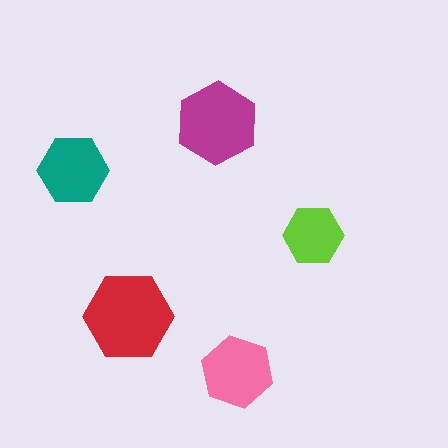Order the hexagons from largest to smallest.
the red one, the magenta one, the pink one, the teal one, the lime one.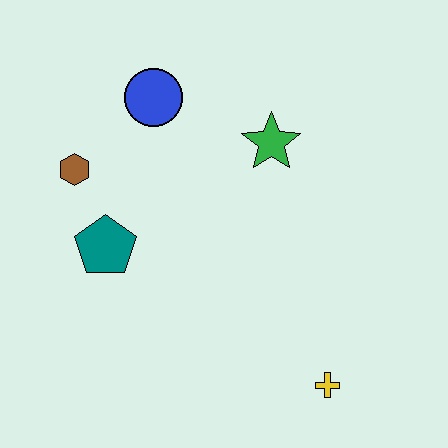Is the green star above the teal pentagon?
Yes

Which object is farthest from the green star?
The yellow cross is farthest from the green star.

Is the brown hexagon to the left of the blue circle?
Yes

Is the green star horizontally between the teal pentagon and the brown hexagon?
No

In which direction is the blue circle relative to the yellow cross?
The blue circle is above the yellow cross.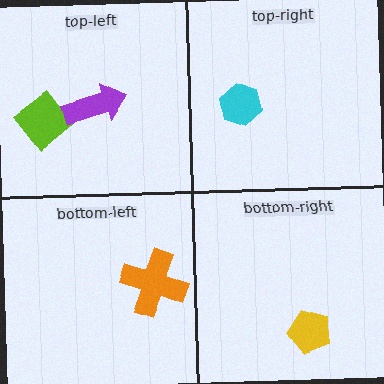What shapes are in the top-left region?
The lime diamond, the purple arrow.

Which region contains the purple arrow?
The top-left region.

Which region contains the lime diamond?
The top-left region.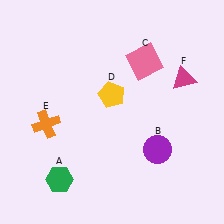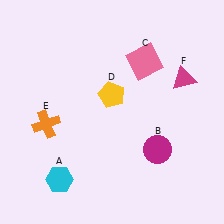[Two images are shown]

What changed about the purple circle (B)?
In Image 1, B is purple. In Image 2, it changed to magenta.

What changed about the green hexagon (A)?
In Image 1, A is green. In Image 2, it changed to cyan.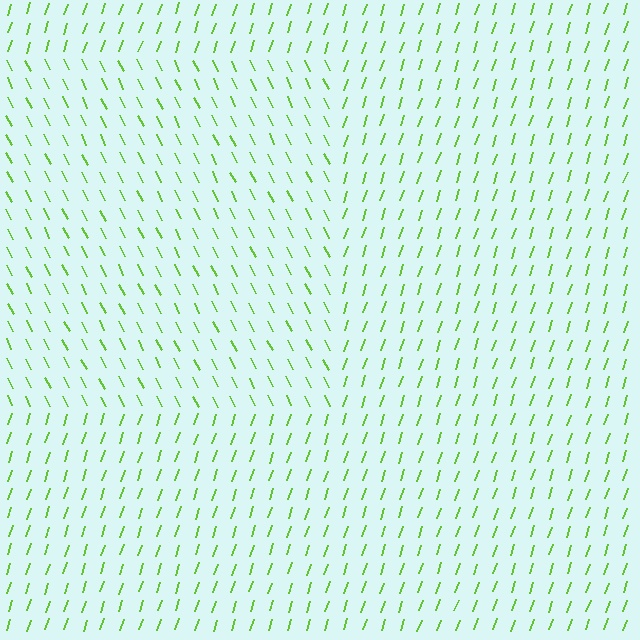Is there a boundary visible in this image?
Yes, there is a texture boundary formed by a change in line orientation.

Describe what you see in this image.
The image is filled with small lime line segments. A rectangle region in the image has lines oriented differently from the surrounding lines, creating a visible texture boundary.